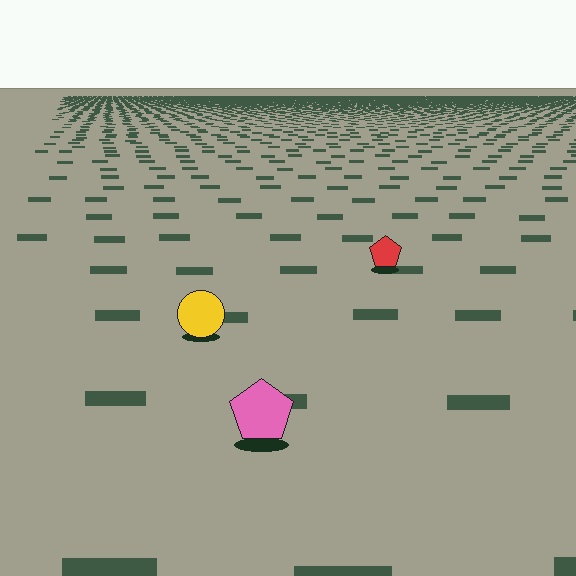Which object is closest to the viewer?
The pink pentagon is closest. The texture marks near it are larger and more spread out.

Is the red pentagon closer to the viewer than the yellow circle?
No. The yellow circle is closer — you can tell from the texture gradient: the ground texture is coarser near it.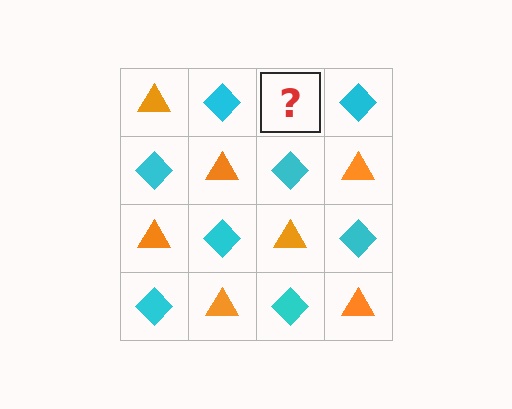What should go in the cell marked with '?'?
The missing cell should contain an orange triangle.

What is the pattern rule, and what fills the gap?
The rule is that it alternates orange triangle and cyan diamond in a checkerboard pattern. The gap should be filled with an orange triangle.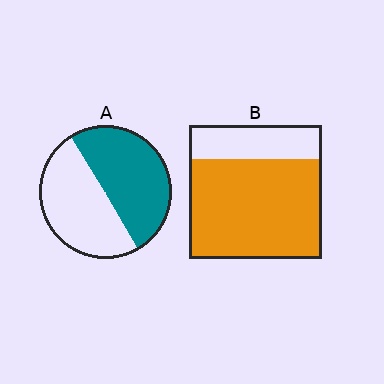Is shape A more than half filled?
Roughly half.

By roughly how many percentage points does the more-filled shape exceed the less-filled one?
By roughly 25 percentage points (B over A).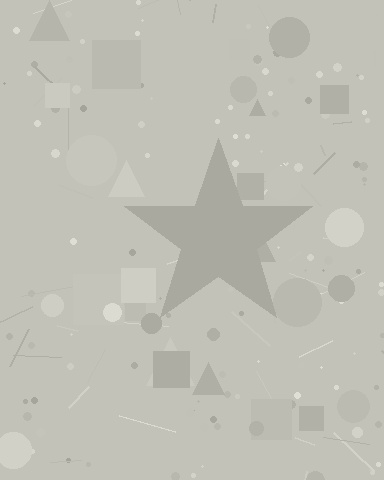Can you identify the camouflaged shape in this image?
The camouflaged shape is a star.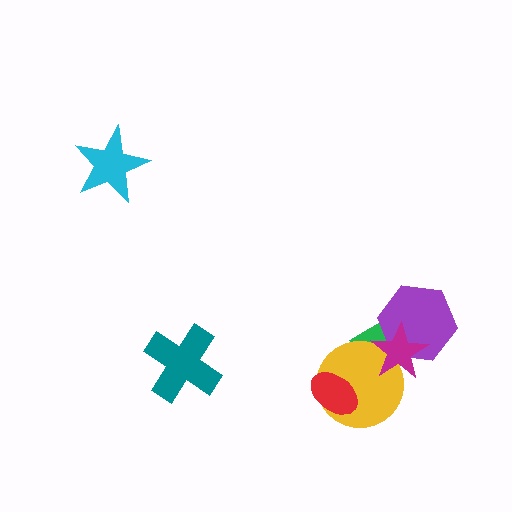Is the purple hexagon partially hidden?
Yes, it is partially covered by another shape.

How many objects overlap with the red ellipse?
1 object overlaps with the red ellipse.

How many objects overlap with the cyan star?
0 objects overlap with the cyan star.